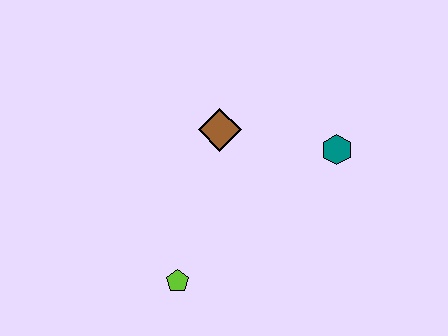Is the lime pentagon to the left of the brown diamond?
Yes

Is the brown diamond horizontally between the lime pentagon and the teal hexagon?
Yes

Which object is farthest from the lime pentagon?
The teal hexagon is farthest from the lime pentagon.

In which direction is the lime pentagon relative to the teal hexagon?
The lime pentagon is to the left of the teal hexagon.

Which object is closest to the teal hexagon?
The brown diamond is closest to the teal hexagon.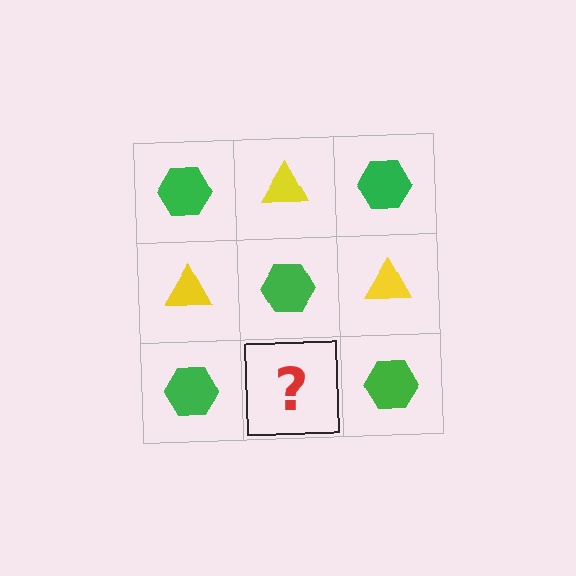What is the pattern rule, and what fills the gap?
The rule is that it alternates green hexagon and yellow triangle in a checkerboard pattern. The gap should be filled with a yellow triangle.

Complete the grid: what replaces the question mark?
The question mark should be replaced with a yellow triangle.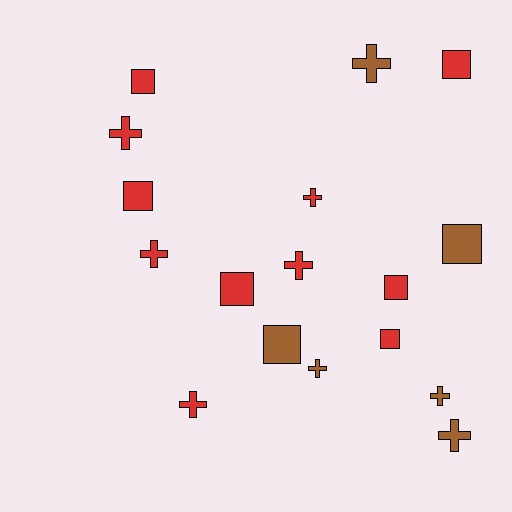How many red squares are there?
There are 6 red squares.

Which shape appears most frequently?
Cross, with 9 objects.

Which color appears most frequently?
Red, with 11 objects.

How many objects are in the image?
There are 17 objects.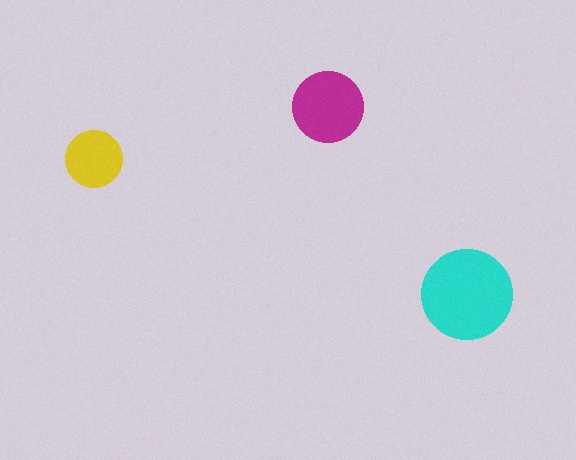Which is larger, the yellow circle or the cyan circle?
The cyan one.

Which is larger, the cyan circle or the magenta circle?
The cyan one.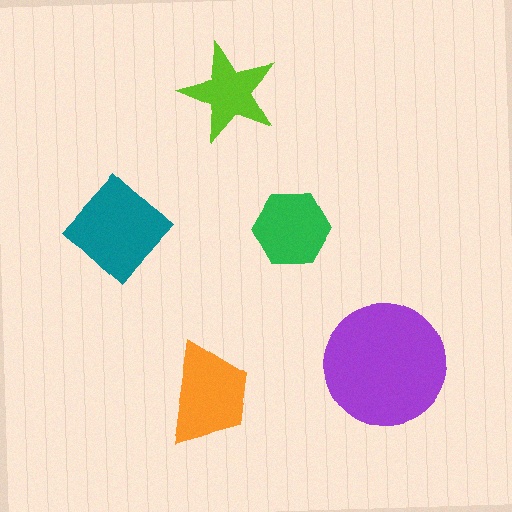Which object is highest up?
The lime star is topmost.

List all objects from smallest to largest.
The lime star, the green hexagon, the orange trapezoid, the teal diamond, the purple circle.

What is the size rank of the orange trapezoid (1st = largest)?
3rd.